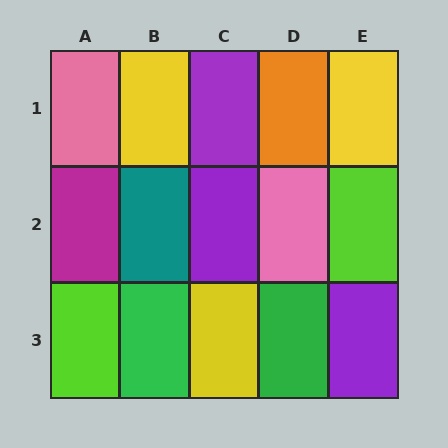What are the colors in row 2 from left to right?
Magenta, teal, purple, pink, lime.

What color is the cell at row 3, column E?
Purple.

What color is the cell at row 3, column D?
Green.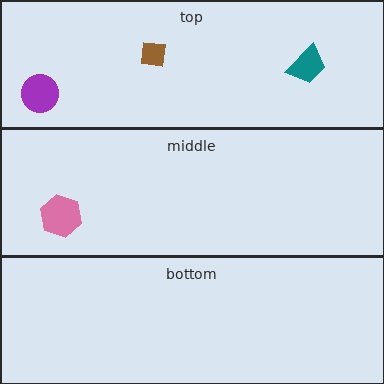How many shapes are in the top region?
3.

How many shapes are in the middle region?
1.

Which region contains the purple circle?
The top region.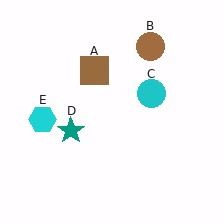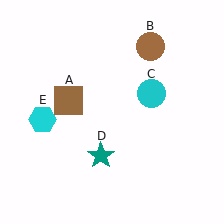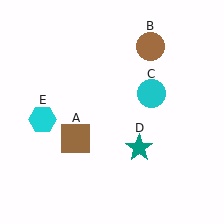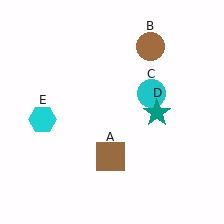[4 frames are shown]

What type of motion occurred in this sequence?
The brown square (object A), teal star (object D) rotated counterclockwise around the center of the scene.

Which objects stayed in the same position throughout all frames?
Brown circle (object B) and cyan circle (object C) and cyan hexagon (object E) remained stationary.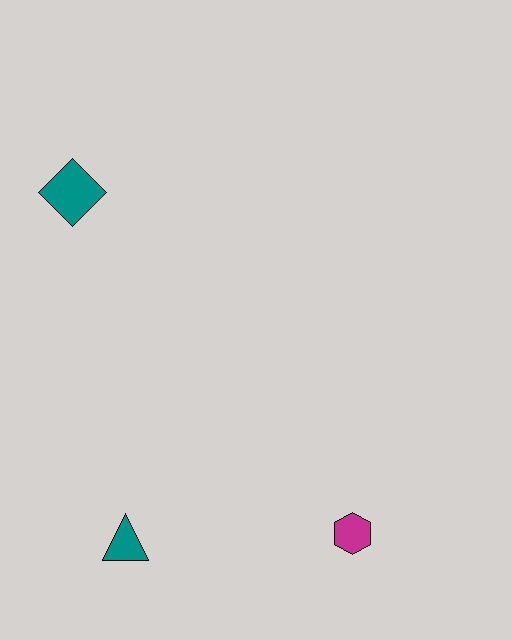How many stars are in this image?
There are no stars.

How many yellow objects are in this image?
There are no yellow objects.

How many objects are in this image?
There are 3 objects.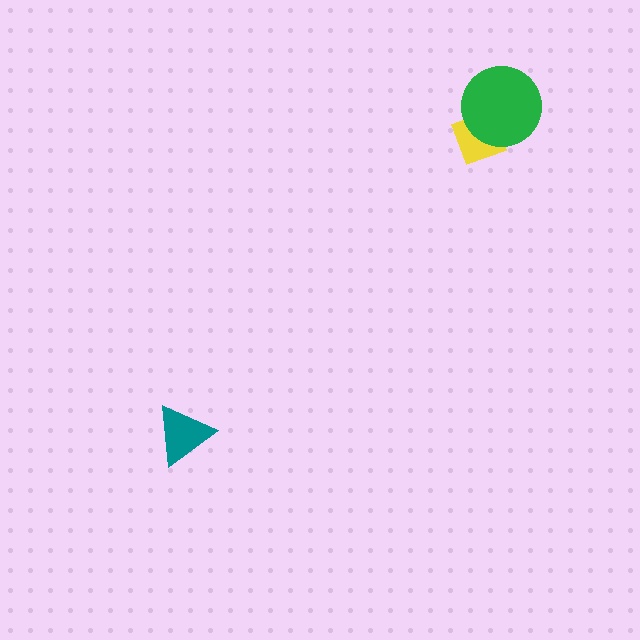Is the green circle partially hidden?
No, no other shape covers it.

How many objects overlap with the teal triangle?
0 objects overlap with the teal triangle.